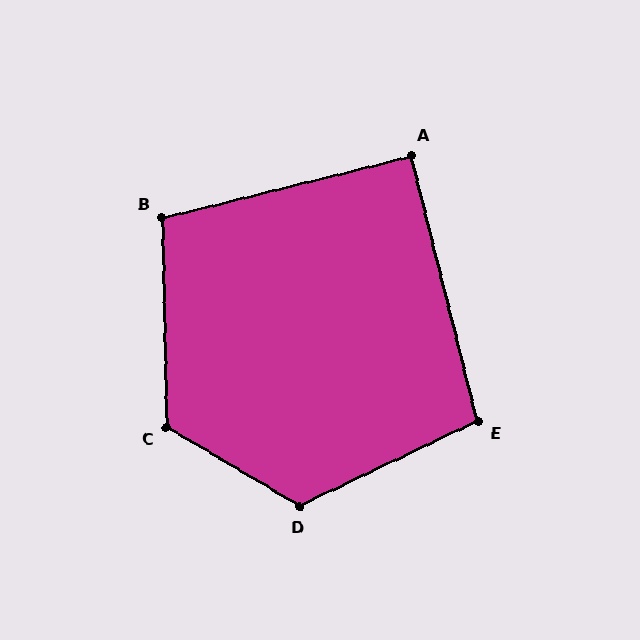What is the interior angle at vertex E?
Approximately 101 degrees (obtuse).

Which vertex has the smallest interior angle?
A, at approximately 90 degrees.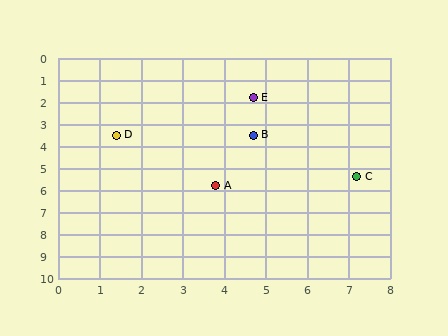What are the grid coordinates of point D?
Point D is at approximately (1.4, 3.5).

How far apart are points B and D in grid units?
Points B and D are about 3.3 grid units apart.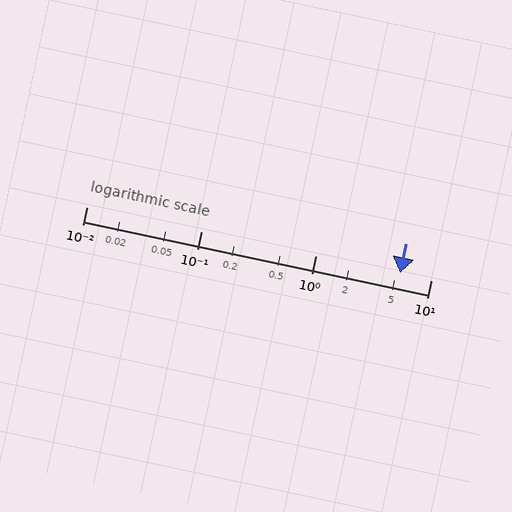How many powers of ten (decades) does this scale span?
The scale spans 3 decades, from 0.01 to 10.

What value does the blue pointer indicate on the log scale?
The pointer indicates approximately 5.4.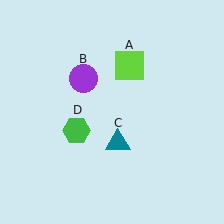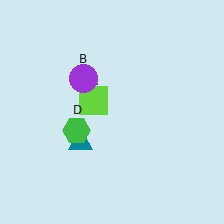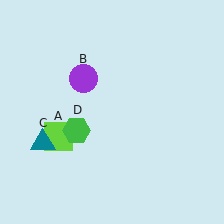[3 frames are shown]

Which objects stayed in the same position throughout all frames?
Purple circle (object B) and green hexagon (object D) remained stationary.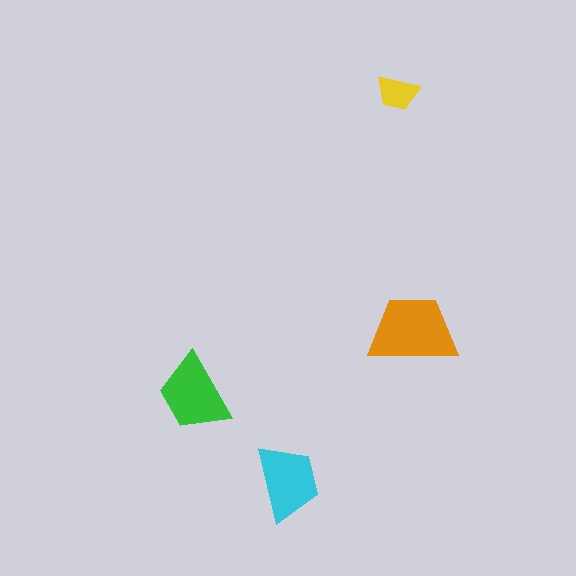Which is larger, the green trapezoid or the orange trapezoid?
The orange one.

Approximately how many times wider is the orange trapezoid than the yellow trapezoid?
About 2 times wider.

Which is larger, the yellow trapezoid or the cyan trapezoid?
The cyan one.